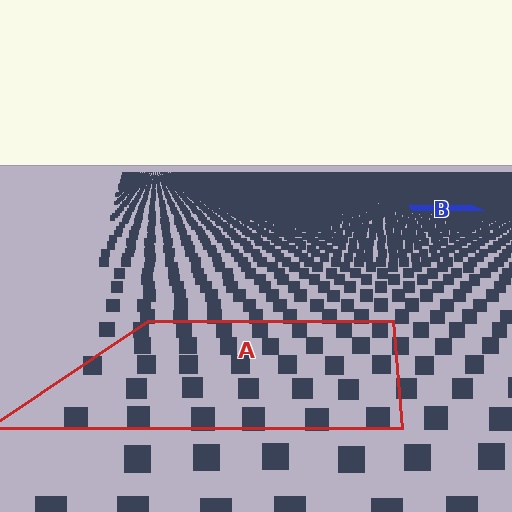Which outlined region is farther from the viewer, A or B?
Region B is farther from the viewer — the texture elements inside it appear smaller and more densely packed.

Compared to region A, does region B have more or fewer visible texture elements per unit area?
Region B has more texture elements per unit area — they are packed more densely because it is farther away.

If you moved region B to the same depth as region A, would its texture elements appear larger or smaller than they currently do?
They would appear larger. At a closer depth, the same texture elements are projected at a bigger on-screen size.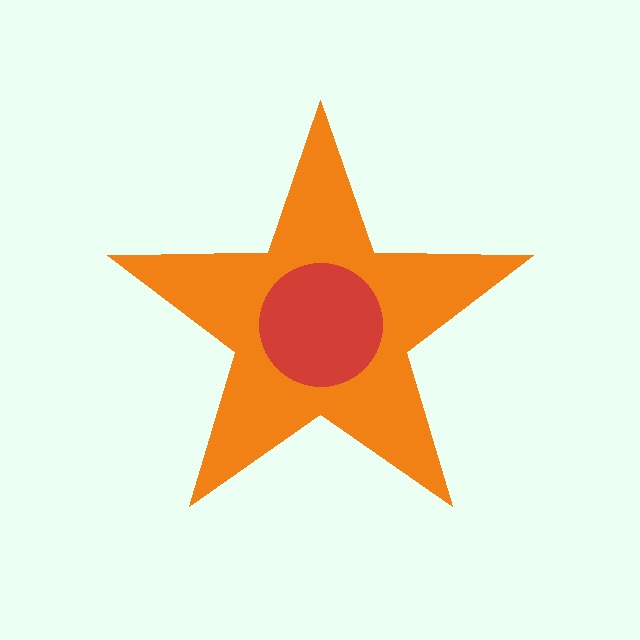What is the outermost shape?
The orange star.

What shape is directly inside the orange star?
The red circle.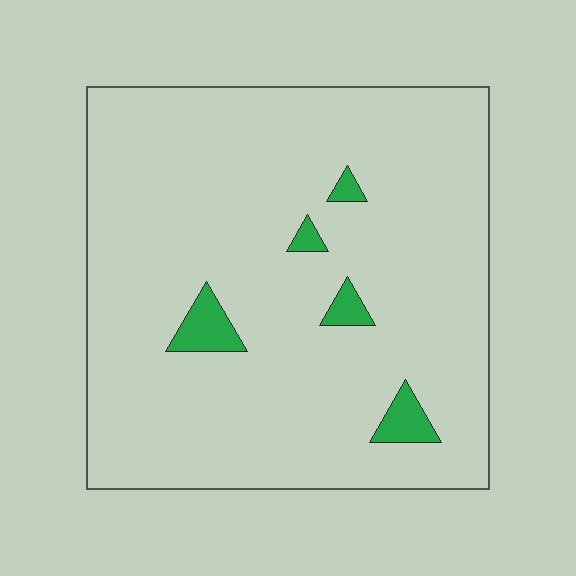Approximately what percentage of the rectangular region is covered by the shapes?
Approximately 5%.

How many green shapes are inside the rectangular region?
5.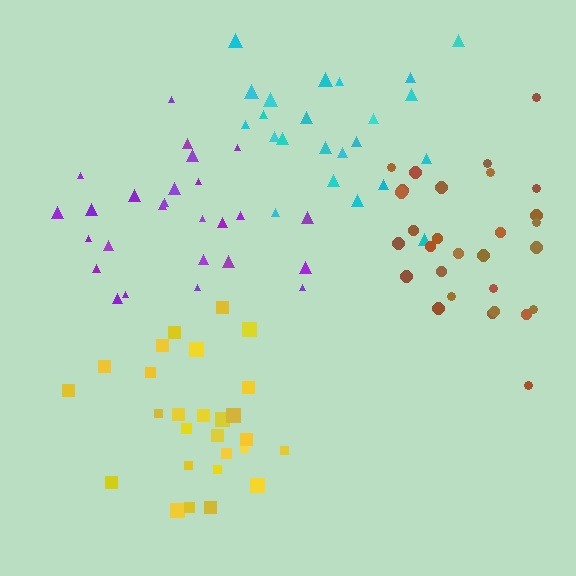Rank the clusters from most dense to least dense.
brown, purple, yellow, cyan.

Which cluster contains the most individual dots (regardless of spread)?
Brown (29).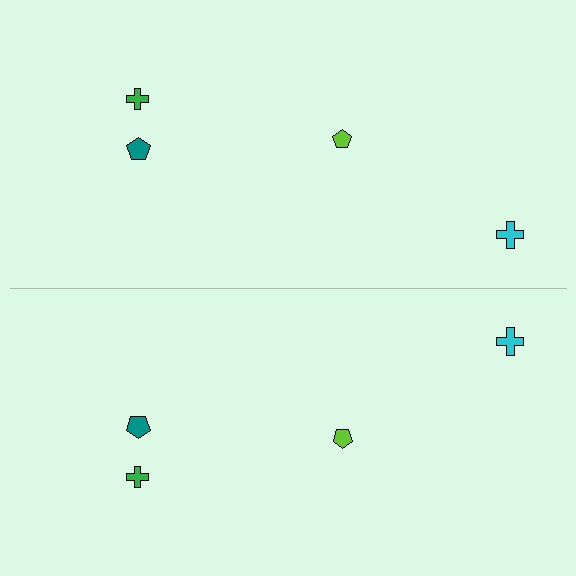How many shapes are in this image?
There are 8 shapes in this image.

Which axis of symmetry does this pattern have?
The pattern has a horizontal axis of symmetry running through the center of the image.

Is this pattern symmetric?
Yes, this pattern has bilateral (reflection) symmetry.